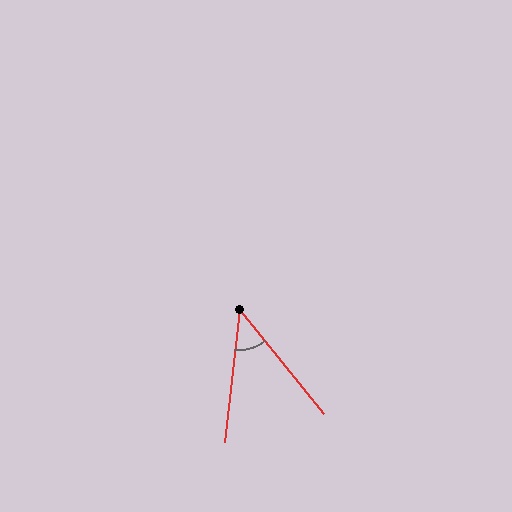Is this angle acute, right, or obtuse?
It is acute.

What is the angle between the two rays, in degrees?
Approximately 45 degrees.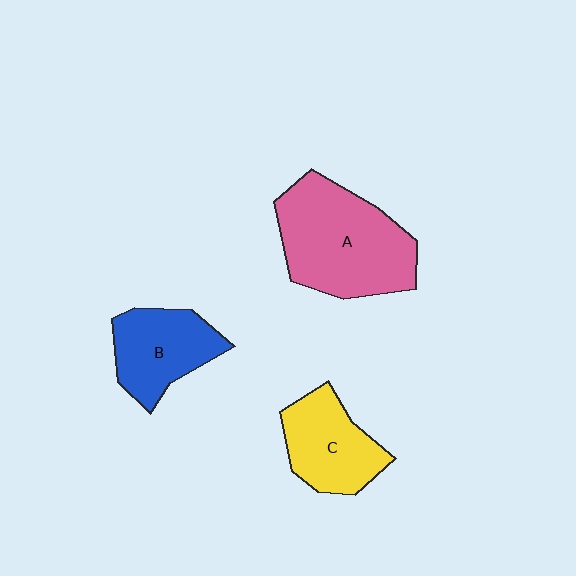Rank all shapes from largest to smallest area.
From largest to smallest: A (pink), C (yellow), B (blue).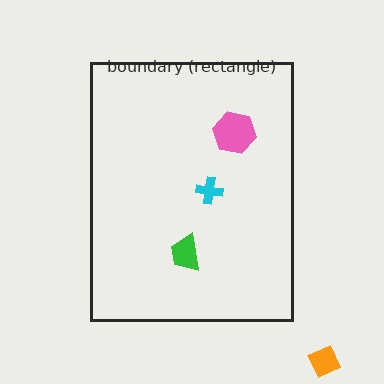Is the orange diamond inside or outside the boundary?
Outside.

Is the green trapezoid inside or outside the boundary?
Inside.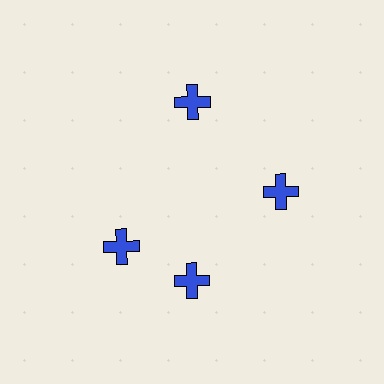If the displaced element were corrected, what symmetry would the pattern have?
It would have 4-fold rotational symmetry — the pattern would map onto itself every 90 degrees.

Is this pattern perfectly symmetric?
No. The 4 blue crosses are arranged in a ring, but one element near the 9 o'clock position is rotated out of alignment along the ring, breaking the 4-fold rotational symmetry.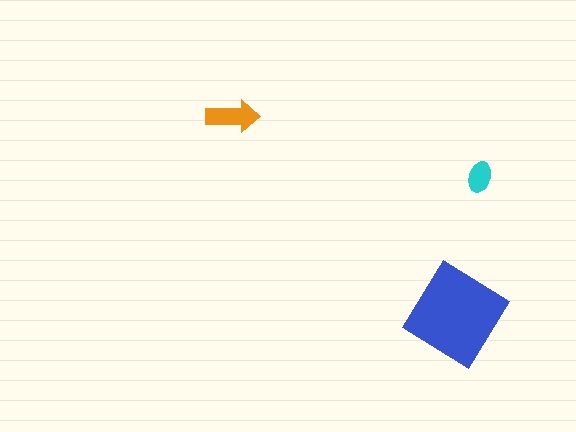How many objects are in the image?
There are 3 objects in the image.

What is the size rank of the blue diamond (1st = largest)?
1st.